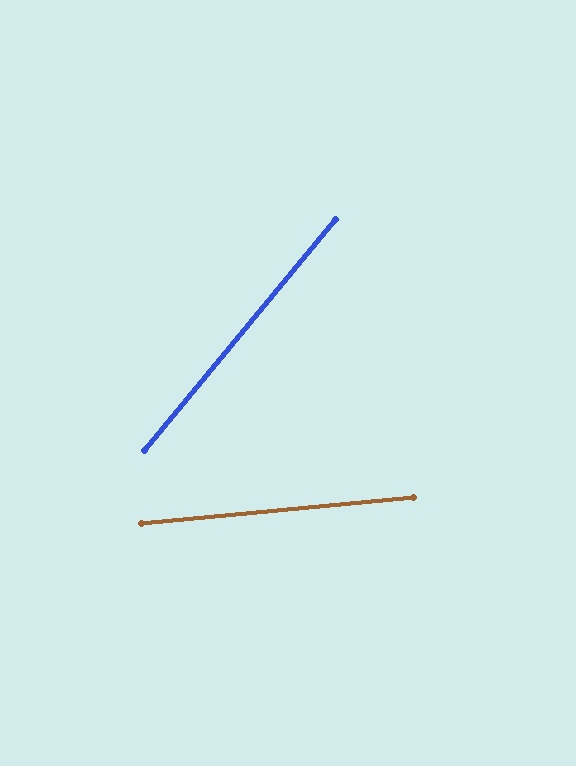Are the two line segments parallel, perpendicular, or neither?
Neither parallel nor perpendicular — they differ by about 45°.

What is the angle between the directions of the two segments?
Approximately 45 degrees.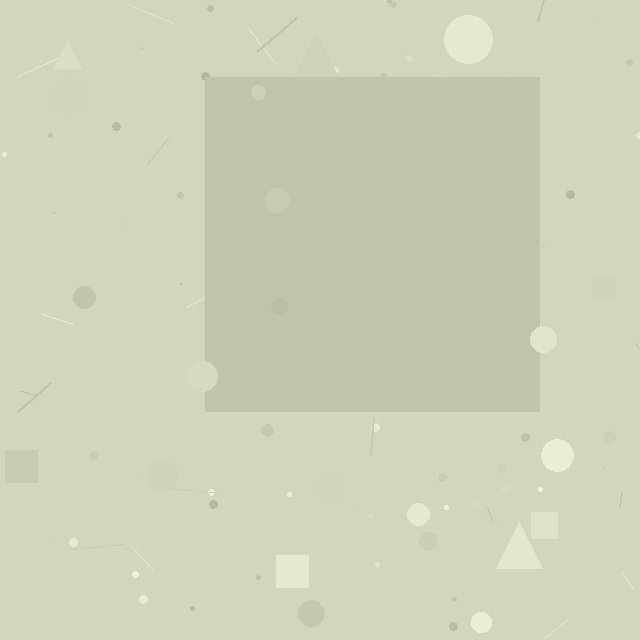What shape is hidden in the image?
A square is hidden in the image.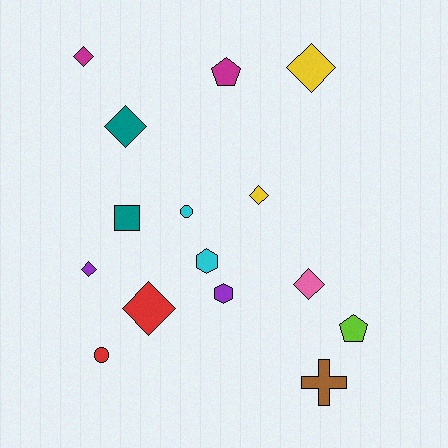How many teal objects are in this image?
There are 2 teal objects.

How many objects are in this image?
There are 15 objects.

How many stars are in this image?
There are no stars.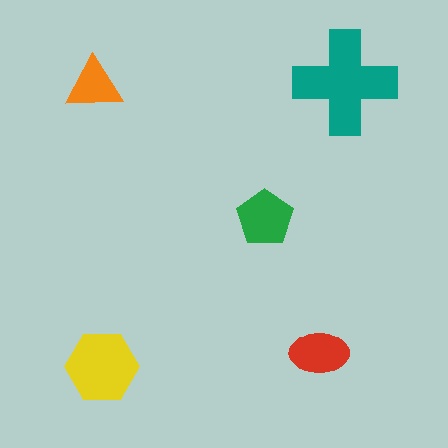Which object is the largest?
The teal cross.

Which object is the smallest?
The orange triangle.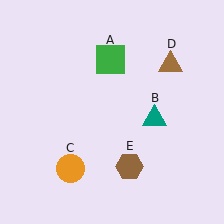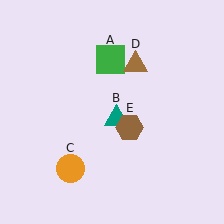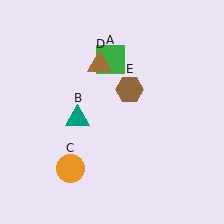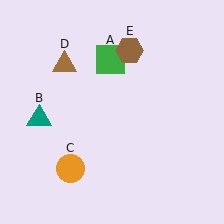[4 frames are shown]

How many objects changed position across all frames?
3 objects changed position: teal triangle (object B), brown triangle (object D), brown hexagon (object E).